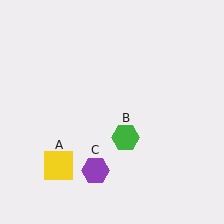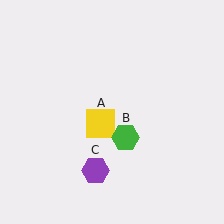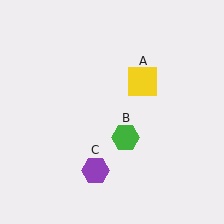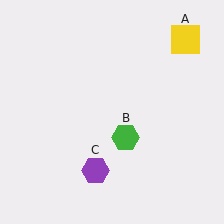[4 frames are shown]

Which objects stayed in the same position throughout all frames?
Green hexagon (object B) and purple hexagon (object C) remained stationary.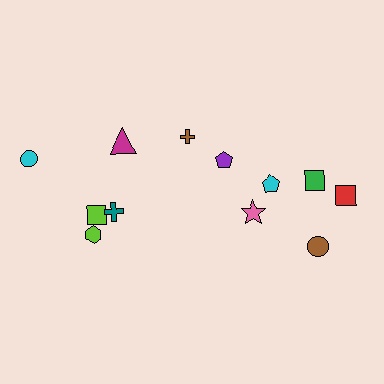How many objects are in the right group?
There are 7 objects.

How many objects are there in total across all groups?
There are 12 objects.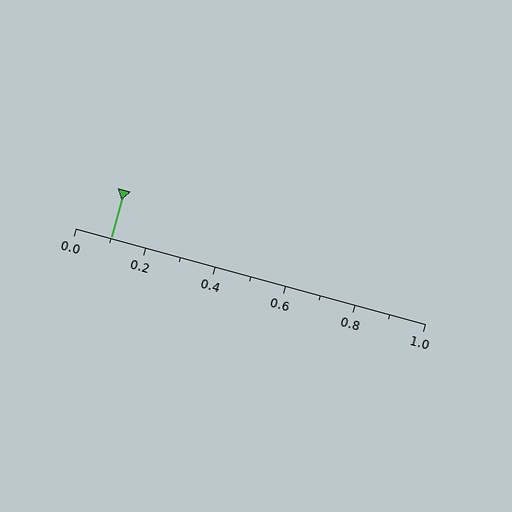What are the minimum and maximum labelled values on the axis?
The axis runs from 0.0 to 1.0.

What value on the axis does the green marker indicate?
The marker indicates approximately 0.1.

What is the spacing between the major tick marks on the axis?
The major ticks are spaced 0.2 apart.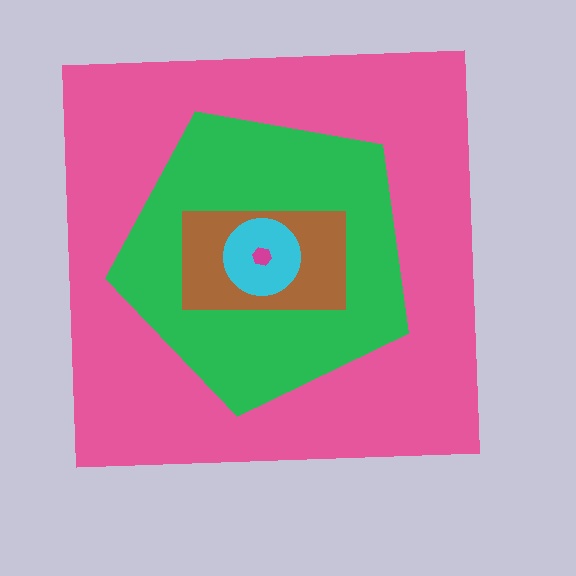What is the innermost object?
The magenta hexagon.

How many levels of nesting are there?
5.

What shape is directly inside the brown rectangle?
The cyan circle.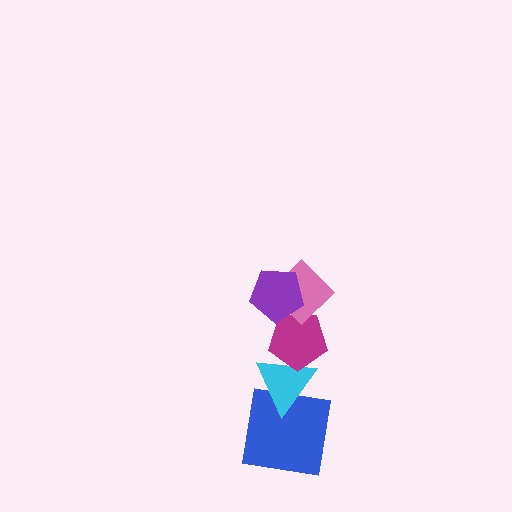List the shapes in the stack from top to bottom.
From top to bottom: the purple pentagon, the pink diamond, the magenta pentagon, the cyan triangle, the blue square.